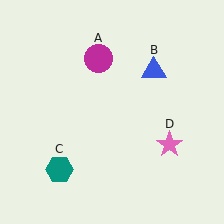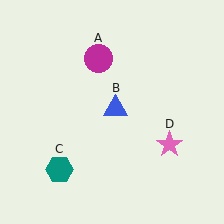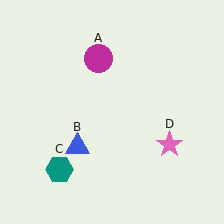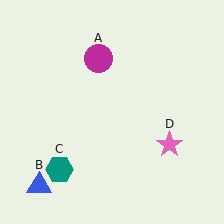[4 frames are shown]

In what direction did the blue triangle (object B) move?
The blue triangle (object B) moved down and to the left.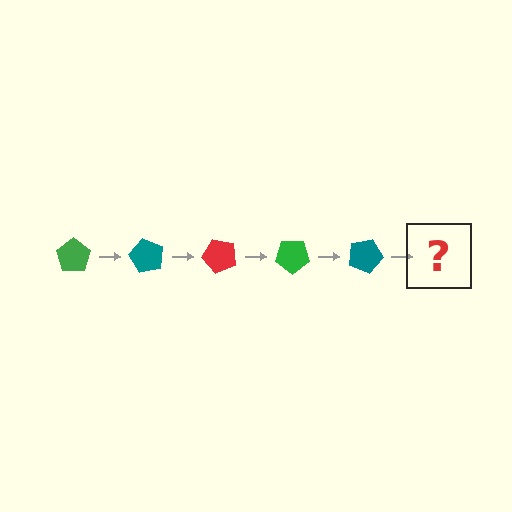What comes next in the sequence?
The next element should be a red pentagon, rotated 300 degrees from the start.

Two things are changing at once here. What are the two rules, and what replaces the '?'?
The two rules are that it rotates 60 degrees each step and the color cycles through green, teal, and red. The '?' should be a red pentagon, rotated 300 degrees from the start.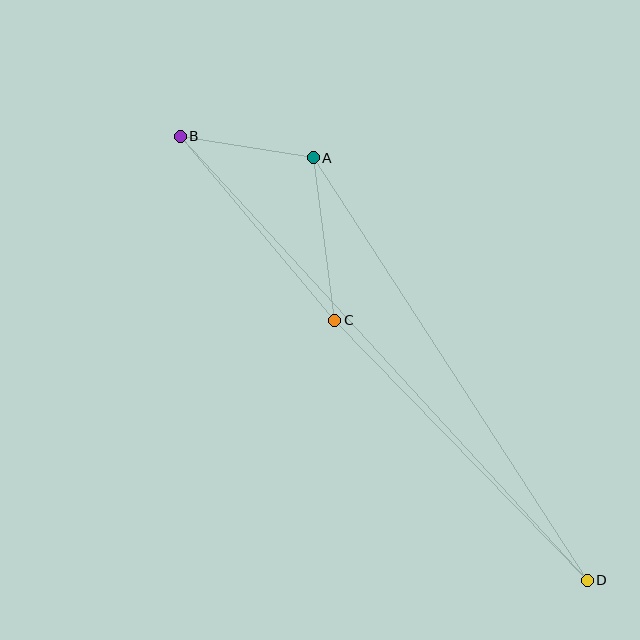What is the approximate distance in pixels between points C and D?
The distance between C and D is approximately 362 pixels.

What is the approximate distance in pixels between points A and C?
The distance between A and C is approximately 164 pixels.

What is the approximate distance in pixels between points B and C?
The distance between B and C is approximately 240 pixels.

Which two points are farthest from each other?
Points B and D are farthest from each other.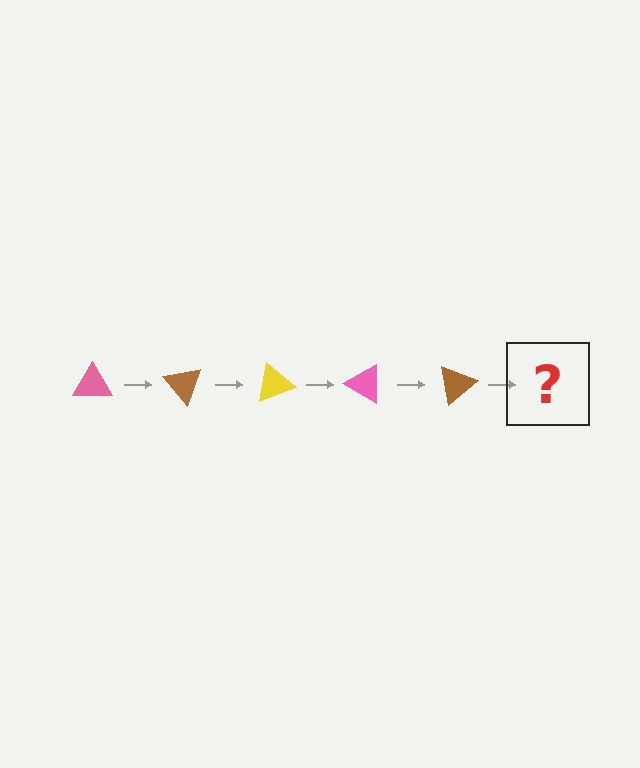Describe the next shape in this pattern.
It should be a yellow triangle, rotated 250 degrees from the start.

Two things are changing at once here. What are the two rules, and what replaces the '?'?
The two rules are that it rotates 50 degrees each step and the color cycles through pink, brown, and yellow. The '?' should be a yellow triangle, rotated 250 degrees from the start.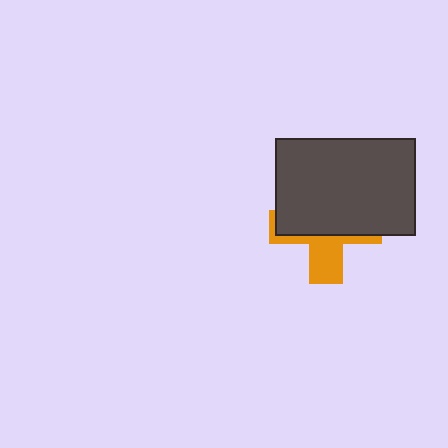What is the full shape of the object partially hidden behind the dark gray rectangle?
The partially hidden object is an orange cross.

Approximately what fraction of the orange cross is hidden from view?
Roughly 63% of the orange cross is hidden behind the dark gray rectangle.